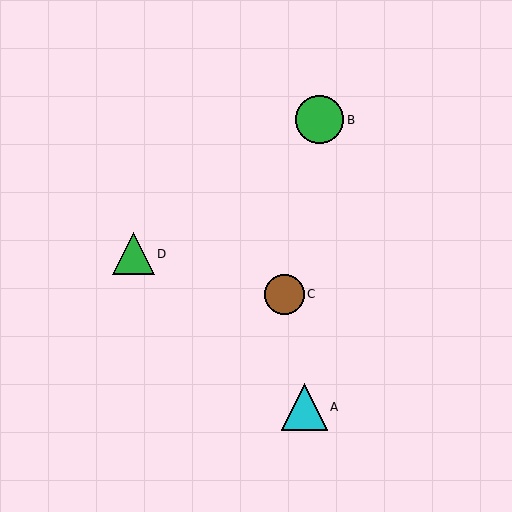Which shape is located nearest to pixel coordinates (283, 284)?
The brown circle (labeled C) at (284, 294) is nearest to that location.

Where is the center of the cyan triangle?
The center of the cyan triangle is at (304, 407).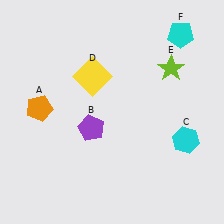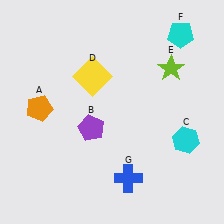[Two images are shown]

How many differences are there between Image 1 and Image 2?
There is 1 difference between the two images.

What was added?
A blue cross (G) was added in Image 2.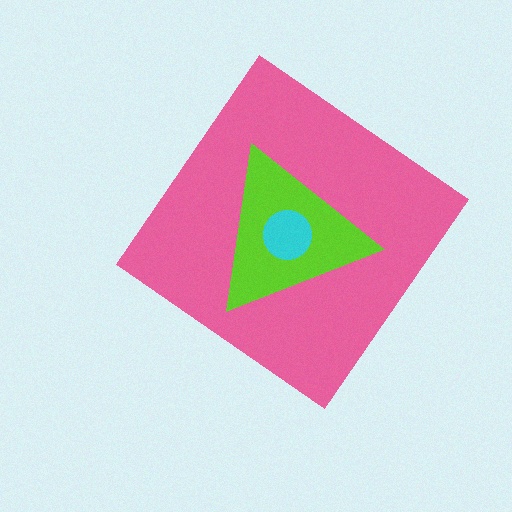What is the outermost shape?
The pink diamond.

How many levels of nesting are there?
3.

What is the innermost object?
The cyan circle.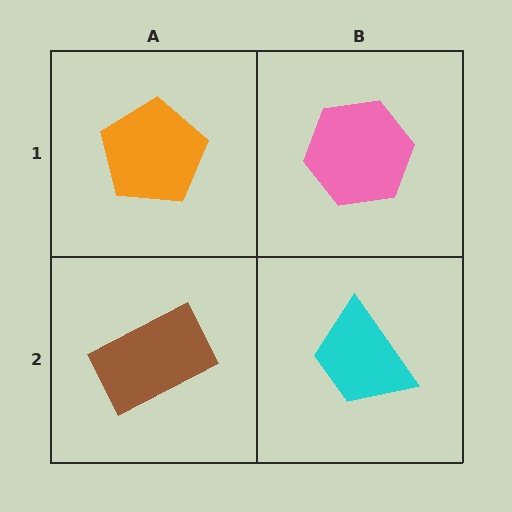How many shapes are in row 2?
2 shapes.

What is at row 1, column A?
An orange pentagon.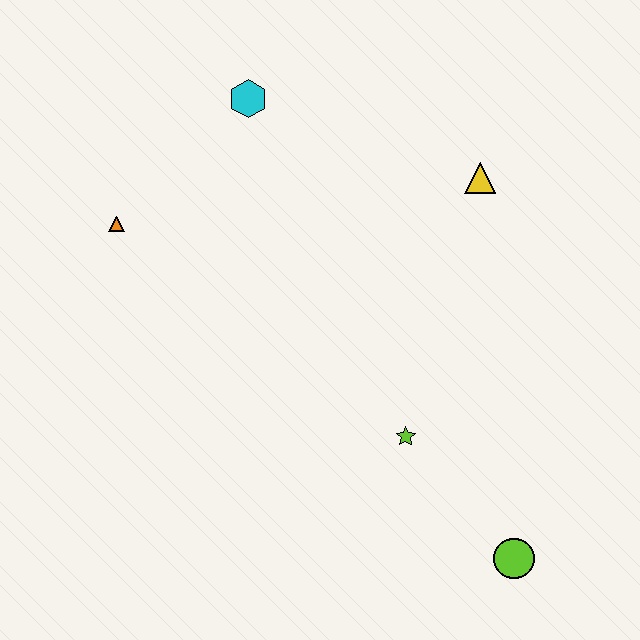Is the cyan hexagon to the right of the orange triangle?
Yes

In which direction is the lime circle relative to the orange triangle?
The lime circle is to the right of the orange triangle.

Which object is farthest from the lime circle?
The cyan hexagon is farthest from the lime circle.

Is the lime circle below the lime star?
Yes